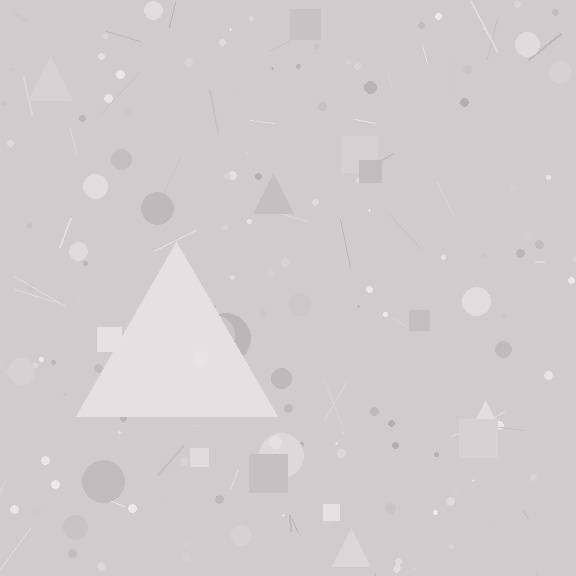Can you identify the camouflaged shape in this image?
The camouflaged shape is a triangle.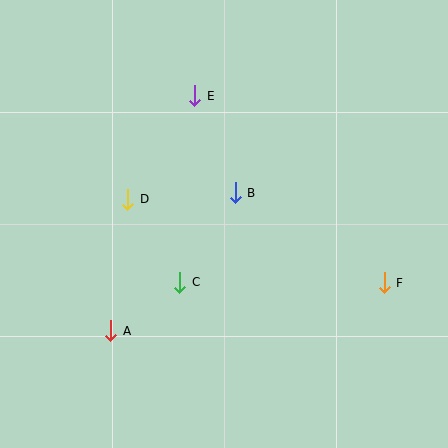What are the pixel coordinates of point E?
Point E is at (195, 96).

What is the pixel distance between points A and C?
The distance between A and C is 84 pixels.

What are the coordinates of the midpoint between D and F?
The midpoint between D and F is at (256, 241).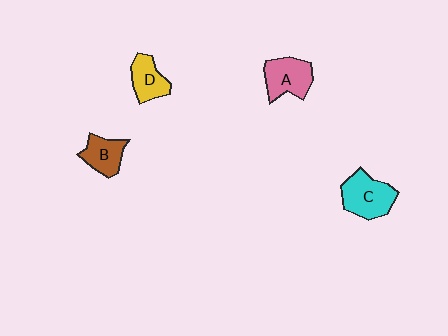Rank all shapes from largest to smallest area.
From largest to smallest: C (cyan), A (pink), B (brown), D (yellow).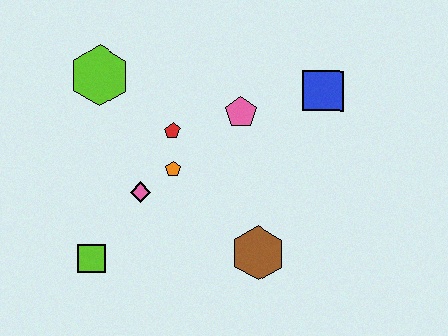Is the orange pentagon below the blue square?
Yes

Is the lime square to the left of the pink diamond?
Yes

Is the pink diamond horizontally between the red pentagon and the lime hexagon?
Yes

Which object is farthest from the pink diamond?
The blue square is farthest from the pink diamond.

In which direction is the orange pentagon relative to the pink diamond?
The orange pentagon is to the right of the pink diamond.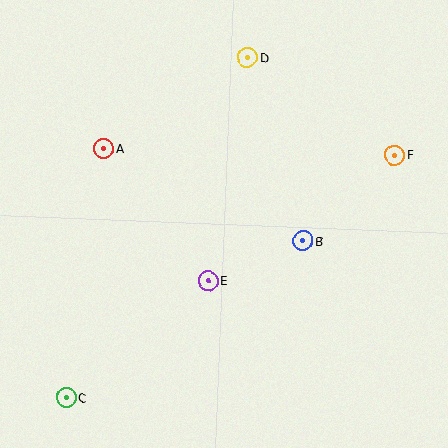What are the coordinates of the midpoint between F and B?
The midpoint between F and B is at (349, 198).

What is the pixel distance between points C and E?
The distance between C and E is 184 pixels.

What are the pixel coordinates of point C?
Point C is at (66, 398).